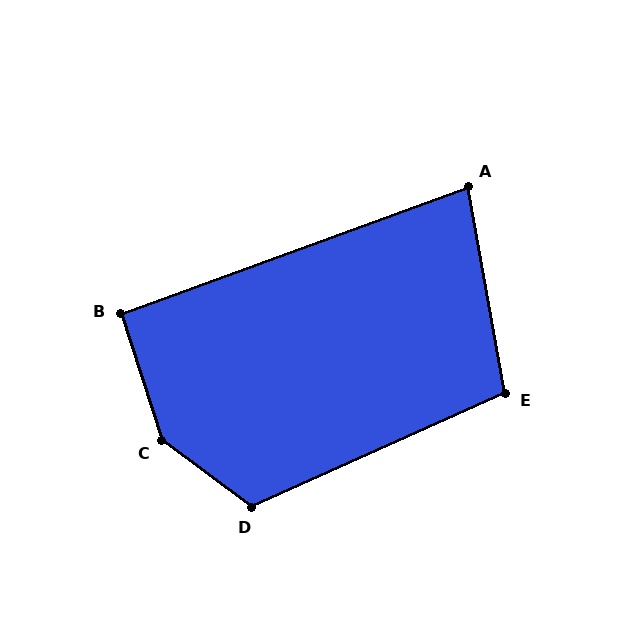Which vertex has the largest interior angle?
C, at approximately 144 degrees.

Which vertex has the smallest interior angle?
A, at approximately 80 degrees.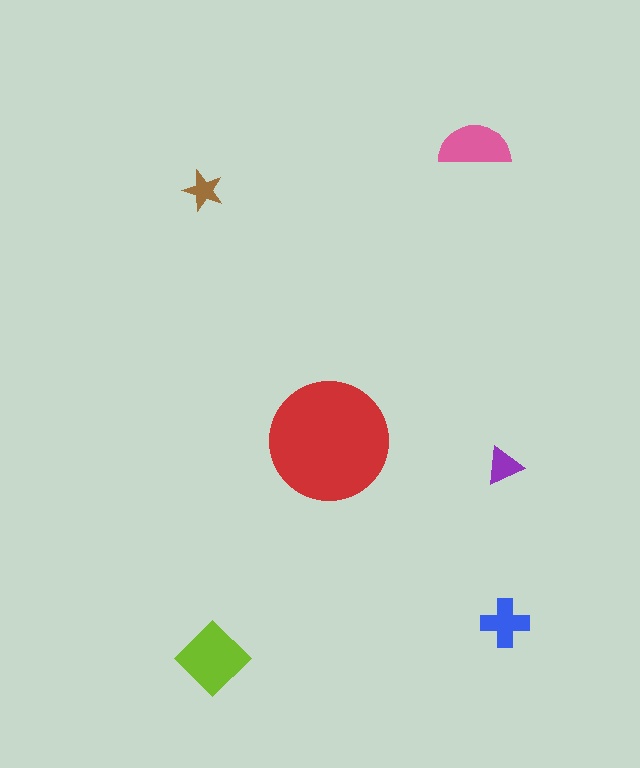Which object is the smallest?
The brown star.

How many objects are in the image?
There are 6 objects in the image.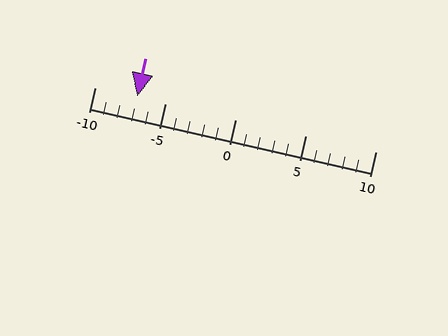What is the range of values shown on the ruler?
The ruler shows values from -10 to 10.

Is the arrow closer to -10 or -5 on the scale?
The arrow is closer to -5.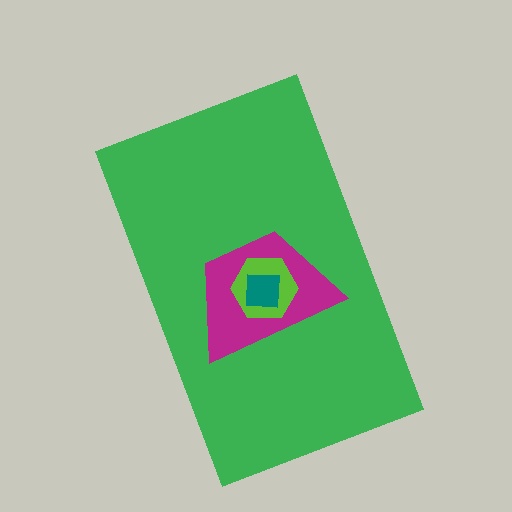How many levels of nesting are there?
4.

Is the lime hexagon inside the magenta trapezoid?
Yes.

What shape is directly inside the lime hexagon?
The teal square.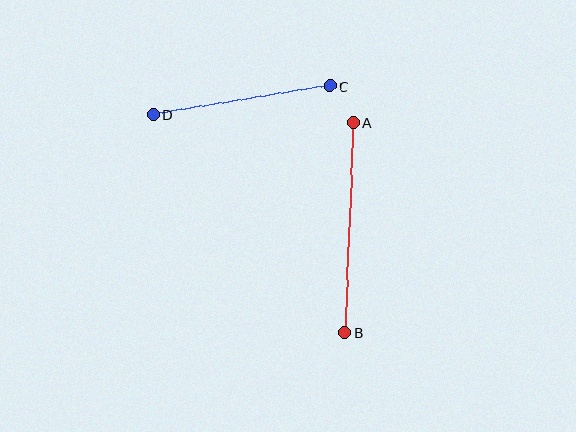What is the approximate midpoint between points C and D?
The midpoint is at approximately (242, 100) pixels.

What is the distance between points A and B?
The distance is approximately 210 pixels.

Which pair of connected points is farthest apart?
Points A and B are farthest apart.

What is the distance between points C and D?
The distance is approximately 179 pixels.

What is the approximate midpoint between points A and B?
The midpoint is at approximately (349, 227) pixels.